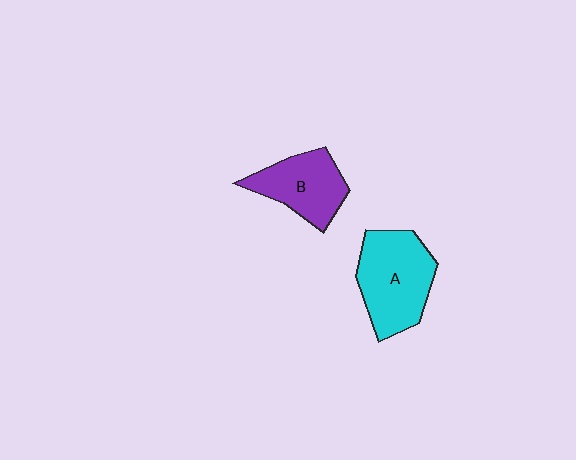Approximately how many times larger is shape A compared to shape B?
Approximately 1.3 times.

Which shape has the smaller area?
Shape B (purple).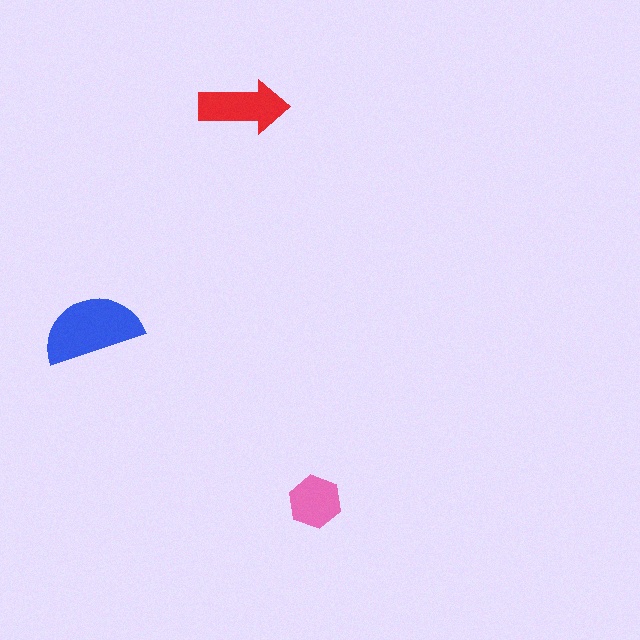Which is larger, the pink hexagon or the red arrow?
The red arrow.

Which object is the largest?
The blue semicircle.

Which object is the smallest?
The pink hexagon.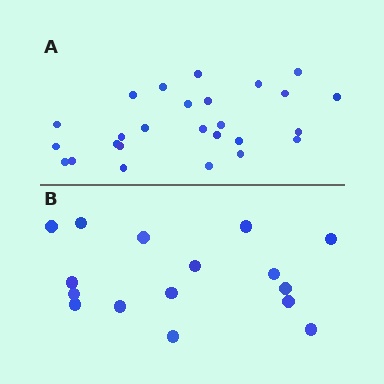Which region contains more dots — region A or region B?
Region A (the top region) has more dots.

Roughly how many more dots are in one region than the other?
Region A has roughly 10 or so more dots than region B.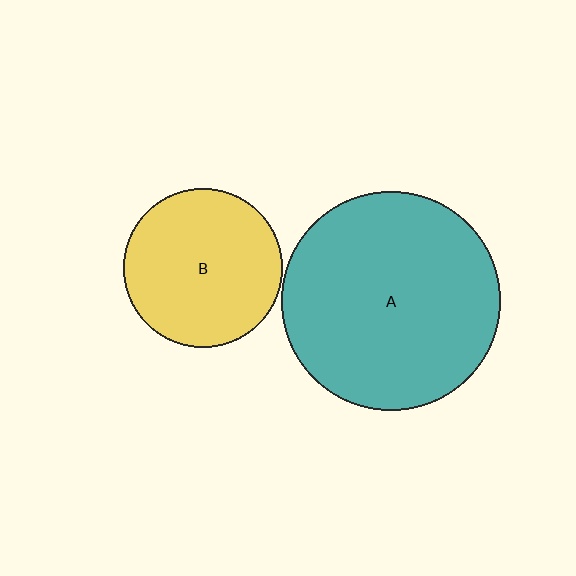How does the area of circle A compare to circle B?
Approximately 1.9 times.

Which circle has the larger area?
Circle A (teal).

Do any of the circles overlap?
No, none of the circles overlap.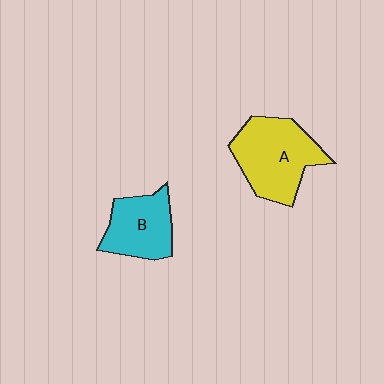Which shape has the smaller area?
Shape B (cyan).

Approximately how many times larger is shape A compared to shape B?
Approximately 1.4 times.